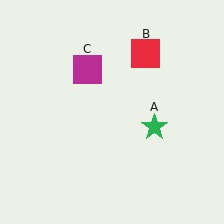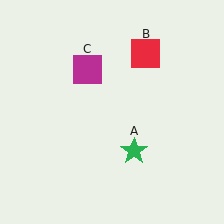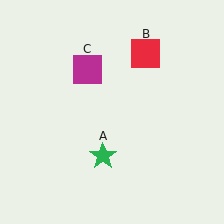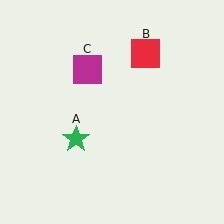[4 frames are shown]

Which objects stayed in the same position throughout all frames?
Red square (object B) and magenta square (object C) remained stationary.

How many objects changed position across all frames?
1 object changed position: green star (object A).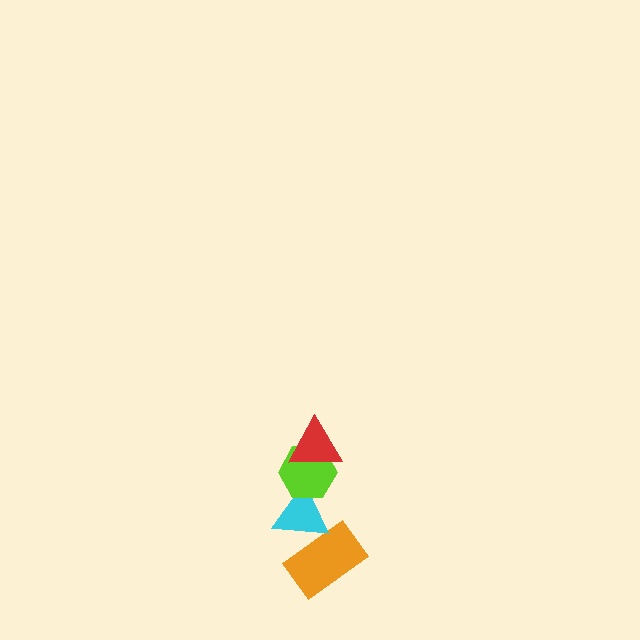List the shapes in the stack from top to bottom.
From top to bottom: the red triangle, the lime hexagon, the cyan triangle, the orange rectangle.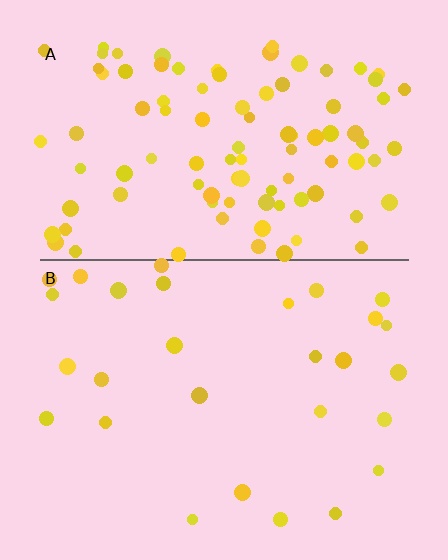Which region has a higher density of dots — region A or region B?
A (the top).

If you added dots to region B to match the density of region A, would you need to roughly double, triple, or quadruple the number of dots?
Approximately triple.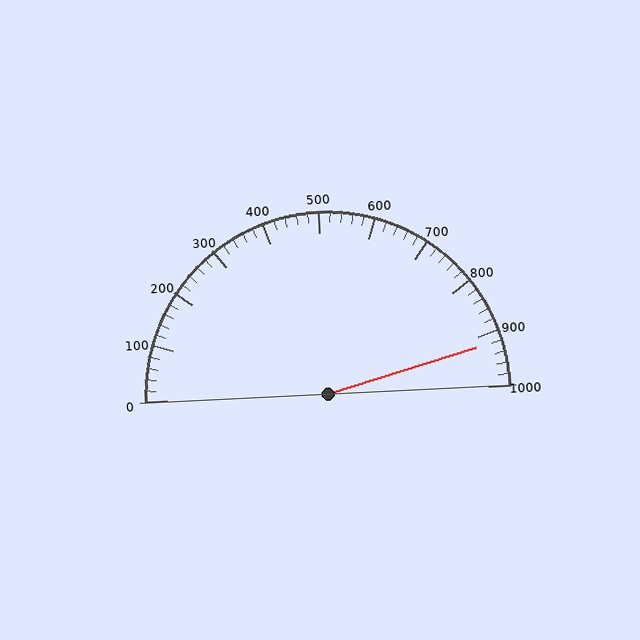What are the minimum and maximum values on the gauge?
The gauge ranges from 0 to 1000.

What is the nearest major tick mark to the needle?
The nearest major tick mark is 900.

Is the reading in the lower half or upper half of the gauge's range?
The reading is in the upper half of the range (0 to 1000).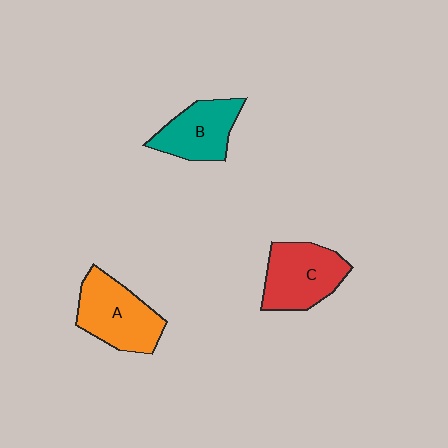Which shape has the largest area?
Shape A (orange).